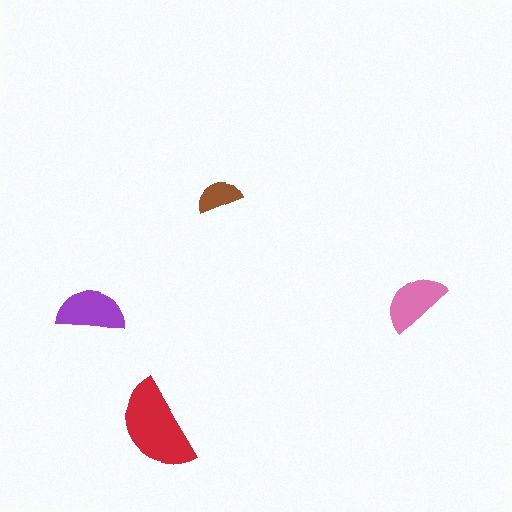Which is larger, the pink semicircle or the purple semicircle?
The purple one.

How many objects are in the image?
There are 4 objects in the image.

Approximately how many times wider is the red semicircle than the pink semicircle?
About 1.5 times wider.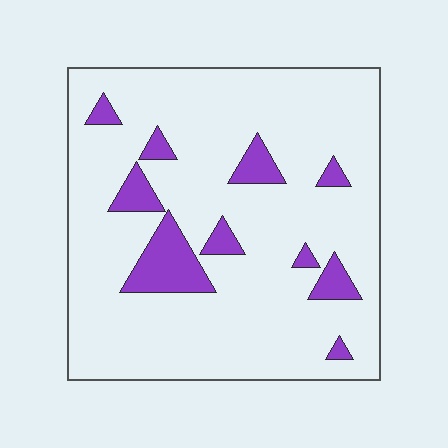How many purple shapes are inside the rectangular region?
10.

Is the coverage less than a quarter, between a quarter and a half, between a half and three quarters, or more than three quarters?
Less than a quarter.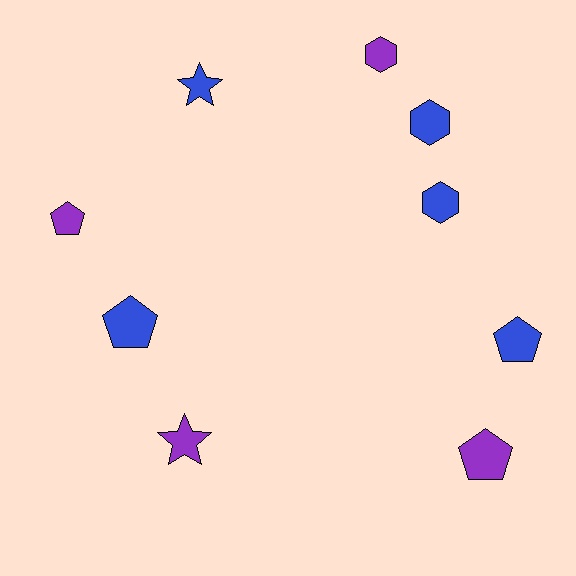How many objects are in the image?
There are 9 objects.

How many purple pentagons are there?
There are 2 purple pentagons.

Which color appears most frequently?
Blue, with 5 objects.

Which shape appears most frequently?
Pentagon, with 4 objects.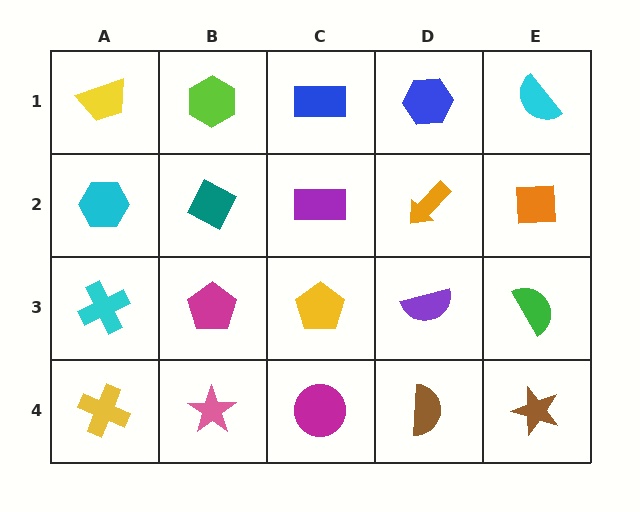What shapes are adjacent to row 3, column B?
A teal diamond (row 2, column B), a pink star (row 4, column B), a cyan cross (row 3, column A), a yellow pentagon (row 3, column C).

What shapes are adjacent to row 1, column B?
A teal diamond (row 2, column B), a yellow trapezoid (row 1, column A), a blue rectangle (row 1, column C).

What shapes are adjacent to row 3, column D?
An orange arrow (row 2, column D), a brown semicircle (row 4, column D), a yellow pentagon (row 3, column C), a green semicircle (row 3, column E).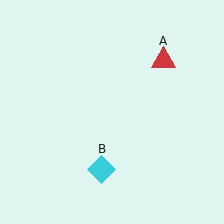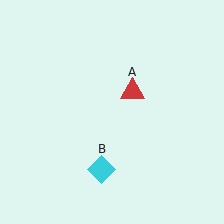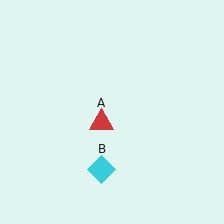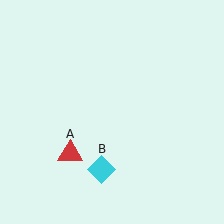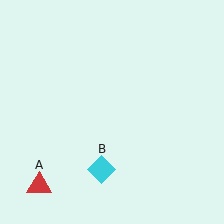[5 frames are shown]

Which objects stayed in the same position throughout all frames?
Cyan diamond (object B) remained stationary.